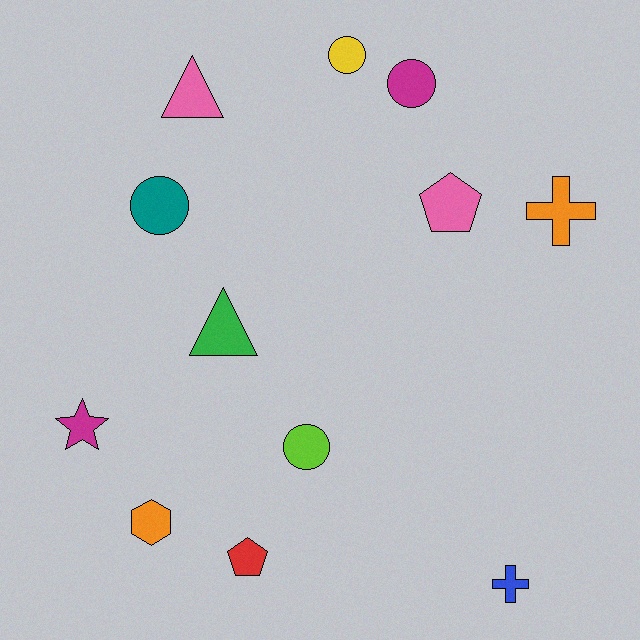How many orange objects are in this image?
There are 2 orange objects.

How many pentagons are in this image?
There are 2 pentagons.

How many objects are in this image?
There are 12 objects.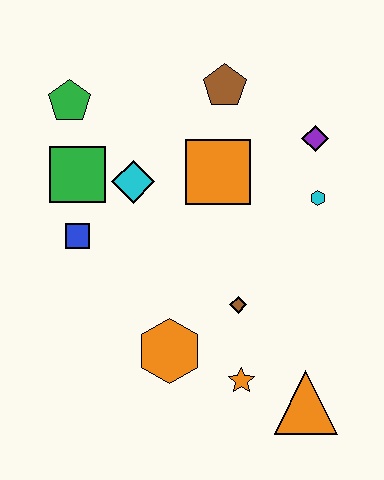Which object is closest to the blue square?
The green square is closest to the blue square.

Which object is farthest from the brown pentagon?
The orange triangle is farthest from the brown pentagon.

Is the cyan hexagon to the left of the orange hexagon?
No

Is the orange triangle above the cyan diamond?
No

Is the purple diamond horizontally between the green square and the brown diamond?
No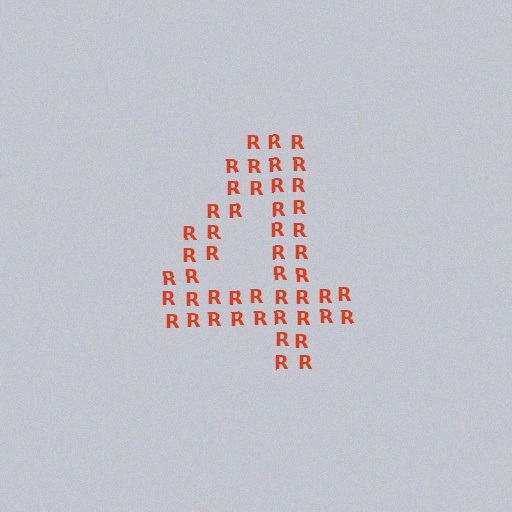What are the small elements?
The small elements are letter R's.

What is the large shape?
The large shape is the digit 4.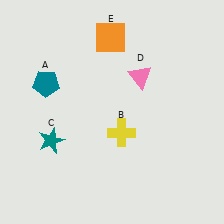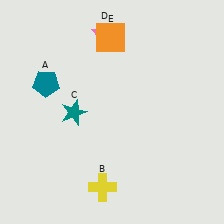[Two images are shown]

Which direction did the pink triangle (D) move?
The pink triangle (D) moved up.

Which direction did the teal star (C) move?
The teal star (C) moved up.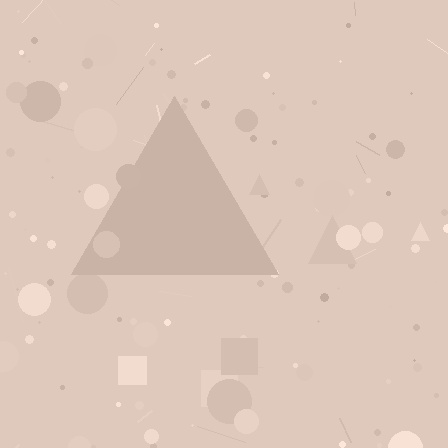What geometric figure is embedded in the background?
A triangle is embedded in the background.